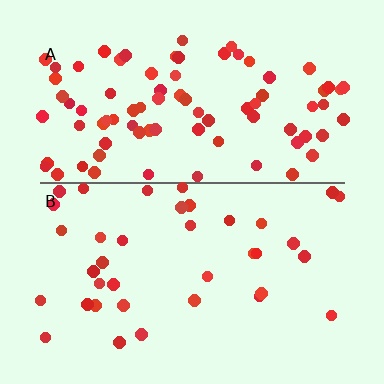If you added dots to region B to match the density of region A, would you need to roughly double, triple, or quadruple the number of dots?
Approximately double.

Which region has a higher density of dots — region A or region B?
A (the top).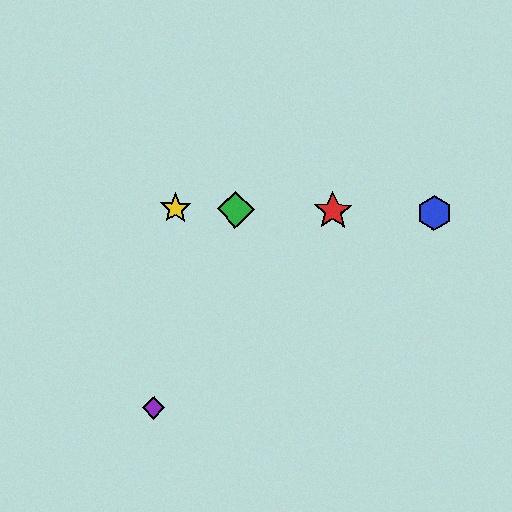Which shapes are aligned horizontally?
The red star, the blue hexagon, the green diamond, the yellow star are aligned horizontally.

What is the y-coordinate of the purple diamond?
The purple diamond is at y≈408.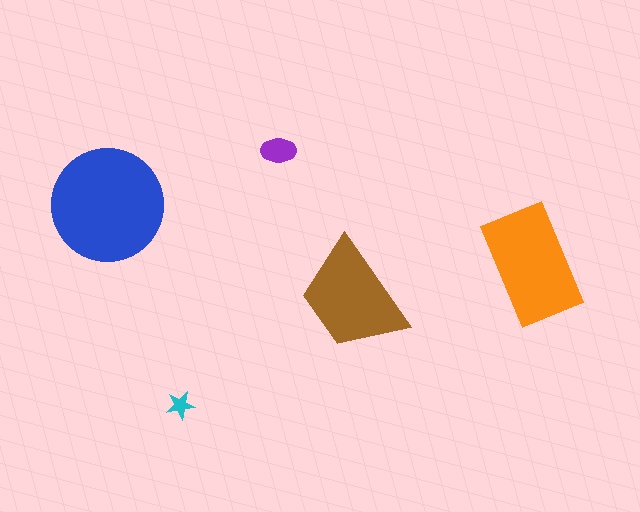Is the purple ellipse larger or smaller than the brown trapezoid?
Smaller.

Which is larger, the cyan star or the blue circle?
The blue circle.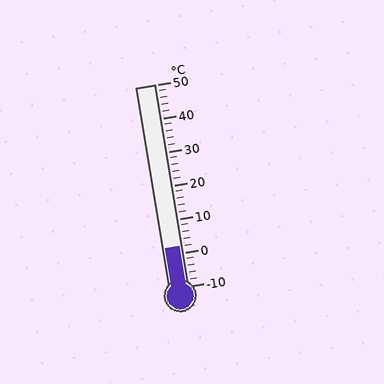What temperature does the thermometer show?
The thermometer shows approximately 2°C.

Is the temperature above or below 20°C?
The temperature is below 20°C.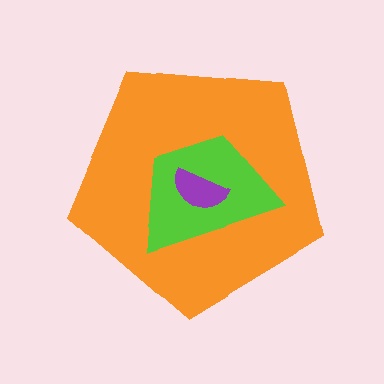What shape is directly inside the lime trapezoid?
The purple semicircle.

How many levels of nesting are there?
3.